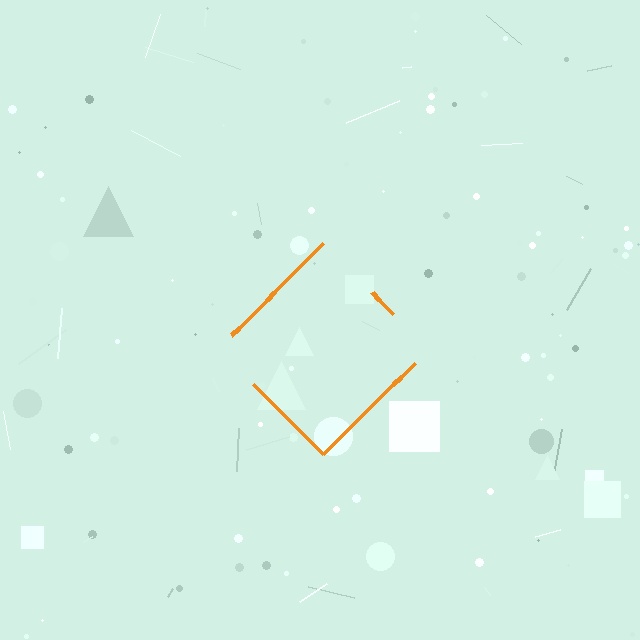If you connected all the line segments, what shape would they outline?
They would outline a diamond.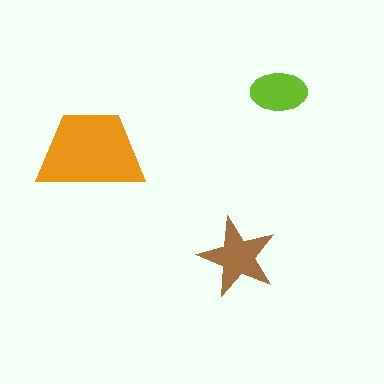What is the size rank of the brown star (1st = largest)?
2nd.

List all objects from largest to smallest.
The orange trapezoid, the brown star, the lime ellipse.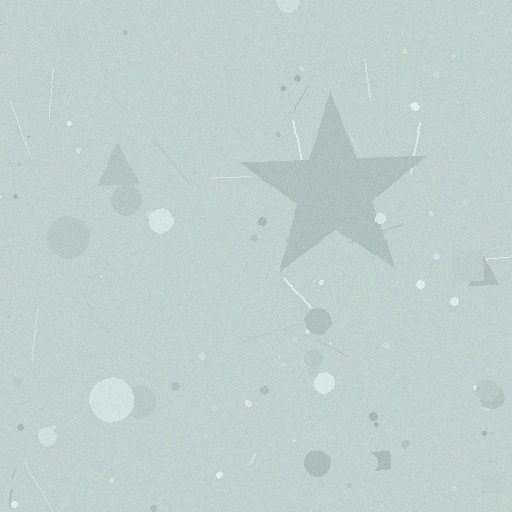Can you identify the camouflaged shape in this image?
The camouflaged shape is a star.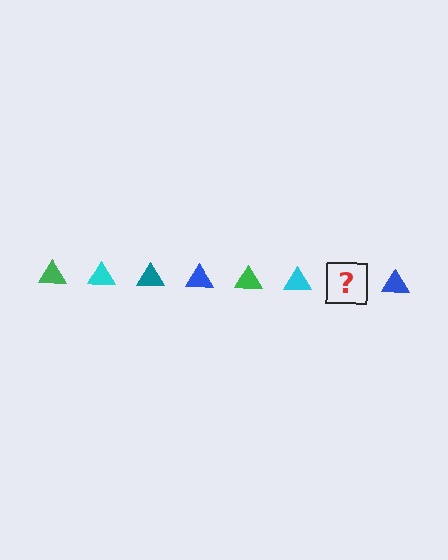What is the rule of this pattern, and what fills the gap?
The rule is that the pattern cycles through green, cyan, teal, blue triangles. The gap should be filled with a teal triangle.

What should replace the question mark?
The question mark should be replaced with a teal triangle.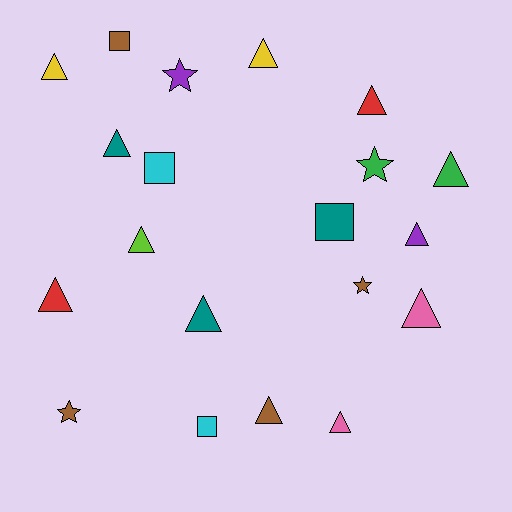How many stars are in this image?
There are 4 stars.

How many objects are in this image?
There are 20 objects.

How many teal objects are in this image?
There are 3 teal objects.